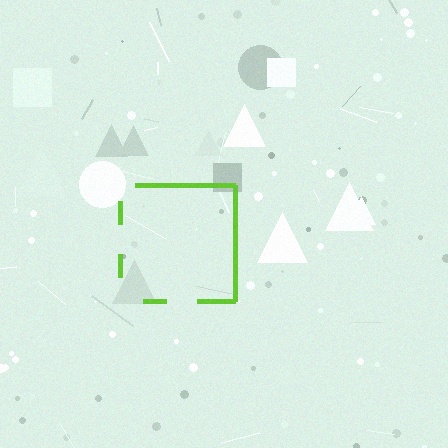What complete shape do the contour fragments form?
The contour fragments form a square.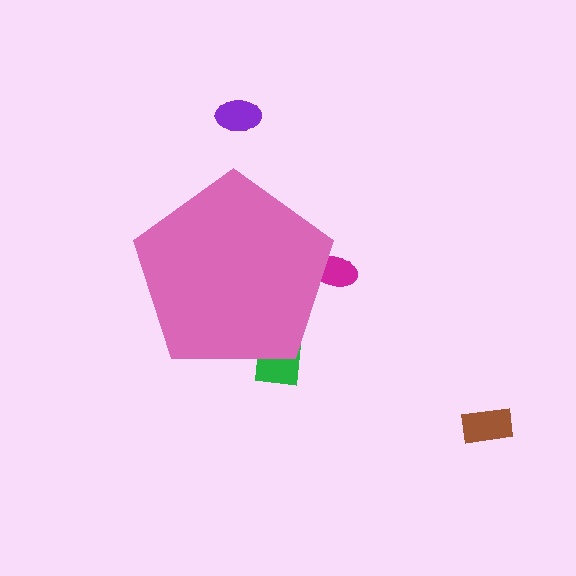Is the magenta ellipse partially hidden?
Yes, the magenta ellipse is partially hidden behind the pink pentagon.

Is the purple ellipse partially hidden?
No, the purple ellipse is fully visible.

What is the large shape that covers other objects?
A pink pentagon.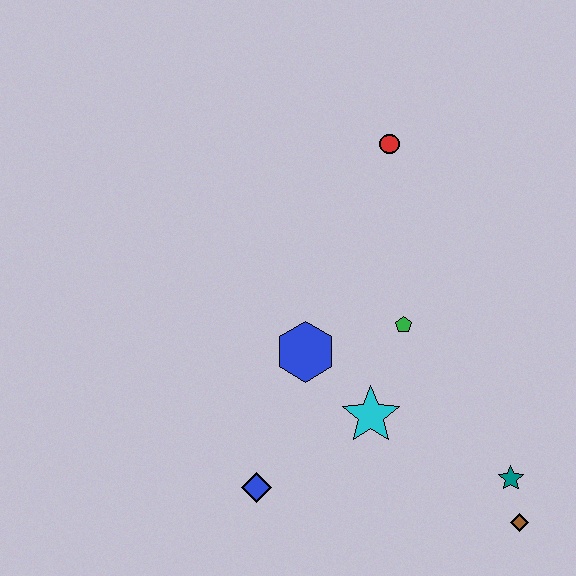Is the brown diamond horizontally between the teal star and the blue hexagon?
No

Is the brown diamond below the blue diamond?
Yes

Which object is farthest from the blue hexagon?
The brown diamond is farthest from the blue hexagon.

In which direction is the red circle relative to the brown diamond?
The red circle is above the brown diamond.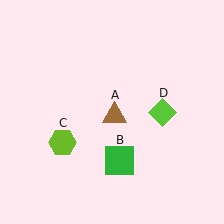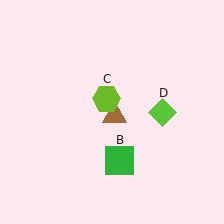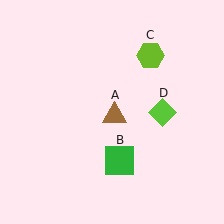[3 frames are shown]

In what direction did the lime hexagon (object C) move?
The lime hexagon (object C) moved up and to the right.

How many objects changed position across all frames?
1 object changed position: lime hexagon (object C).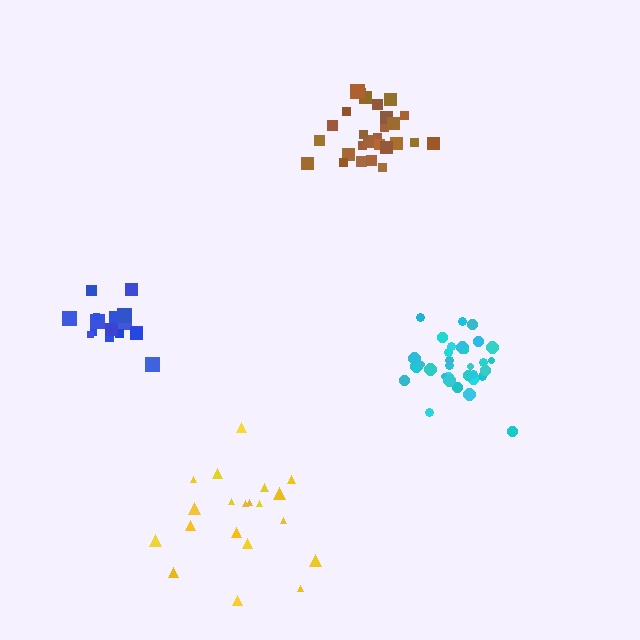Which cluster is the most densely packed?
Cyan.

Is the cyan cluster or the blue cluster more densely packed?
Cyan.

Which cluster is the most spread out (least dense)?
Yellow.